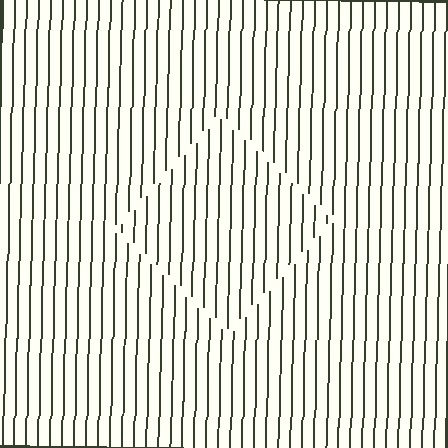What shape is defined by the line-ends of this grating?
An illusory square. The interior of the shape contains the same grating, shifted by half a period — the contour is defined by the phase discontinuity where line-ends from the inner and outer gratings abut.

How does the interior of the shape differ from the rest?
The interior of the shape contains the same grating, shifted by half a period — the contour is defined by the phase discontinuity where line-ends from the inner and outer gratings abut.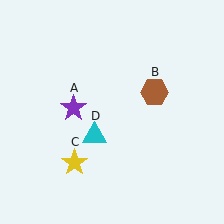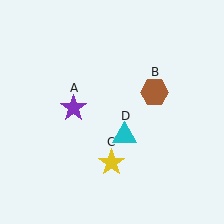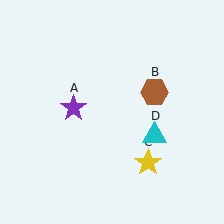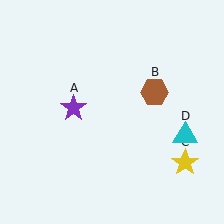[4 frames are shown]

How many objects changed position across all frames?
2 objects changed position: yellow star (object C), cyan triangle (object D).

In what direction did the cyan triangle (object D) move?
The cyan triangle (object D) moved right.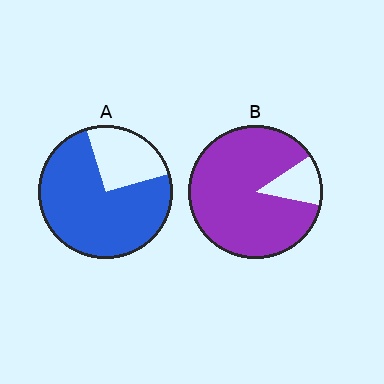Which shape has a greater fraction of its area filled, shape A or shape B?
Shape B.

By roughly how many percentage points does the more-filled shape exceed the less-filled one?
By roughly 10 percentage points (B over A).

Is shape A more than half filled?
Yes.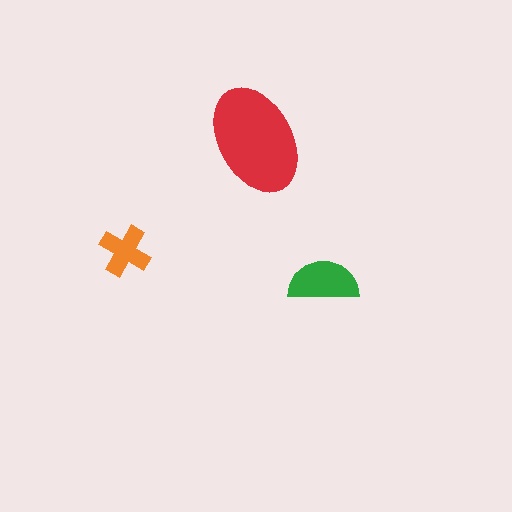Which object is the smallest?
The orange cross.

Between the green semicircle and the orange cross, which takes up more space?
The green semicircle.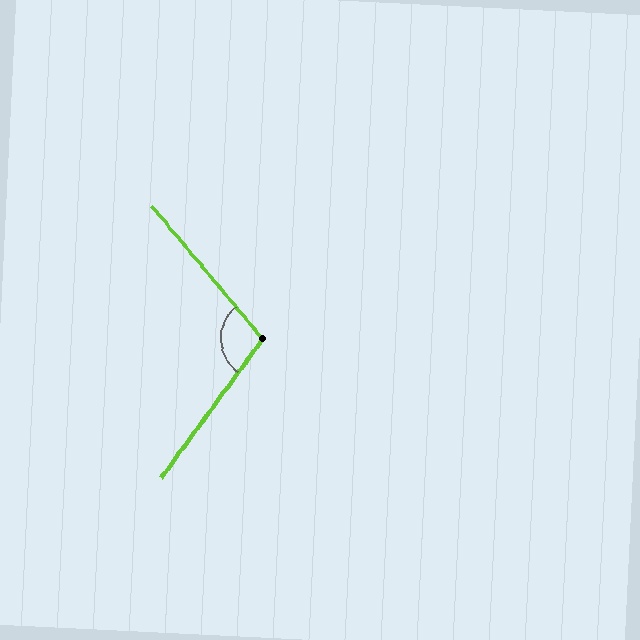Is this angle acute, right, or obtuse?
It is obtuse.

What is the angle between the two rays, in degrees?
Approximately 104 degrees.